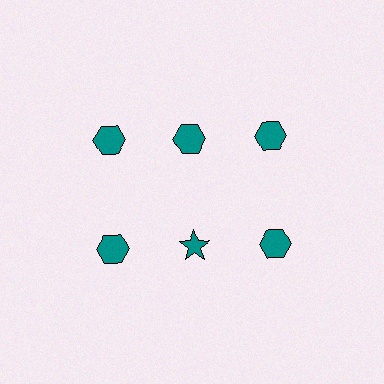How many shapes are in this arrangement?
There are 6 shapes arranged in a grid pattern.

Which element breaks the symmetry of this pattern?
The teal star in the second row, second from left column breaks the symmetry. All other shapes are teal hexagons.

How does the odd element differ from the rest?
It has a different shape: star instead of hexagon.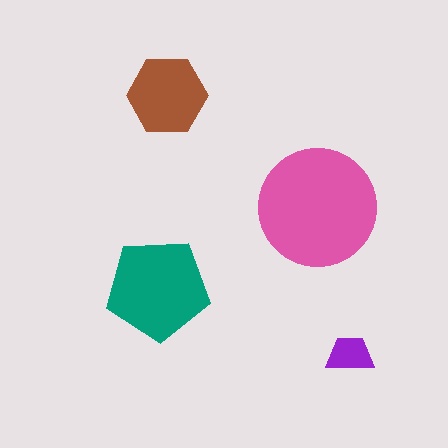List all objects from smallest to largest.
The purple trapezoid, the brown hexagon, the teal pentagon, the pink circle.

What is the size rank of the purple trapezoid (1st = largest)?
4th.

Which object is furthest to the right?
The purple trapezoid is rightmost.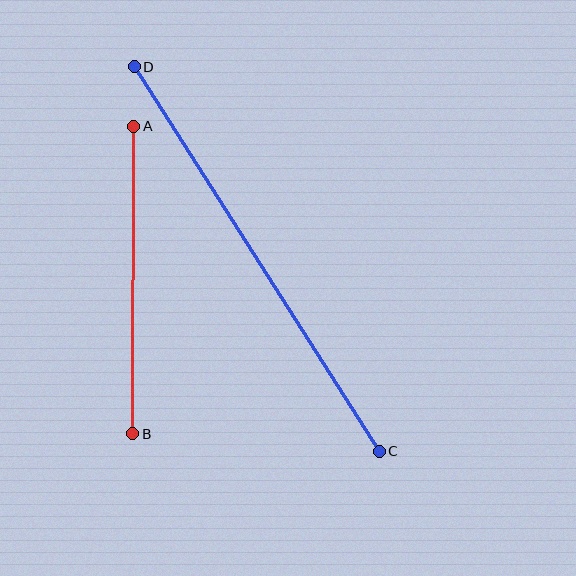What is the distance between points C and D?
The distance is approximately 456 pixels.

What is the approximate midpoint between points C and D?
The midpoint is at approximately (257, 259) pixels.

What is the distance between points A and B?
The distance is approximately 307 pixels.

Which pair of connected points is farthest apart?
Points C and D are farthest apart.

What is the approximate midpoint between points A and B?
The midpoint is at approximately (133, 280) pixels.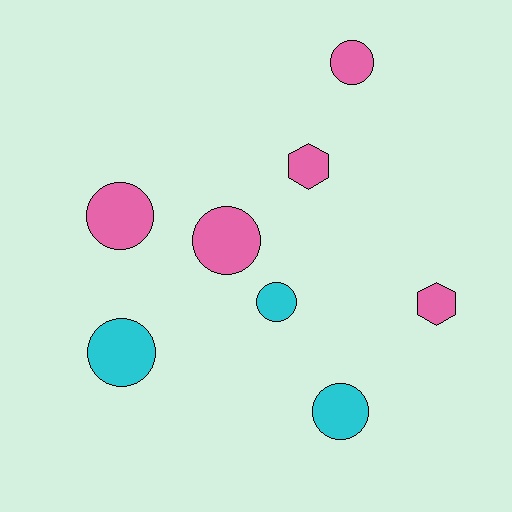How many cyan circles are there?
There are 3 cyan circles.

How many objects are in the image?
There are 8 objects.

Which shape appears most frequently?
Circle, with 6 objects.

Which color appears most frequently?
Pink, with 5 objects.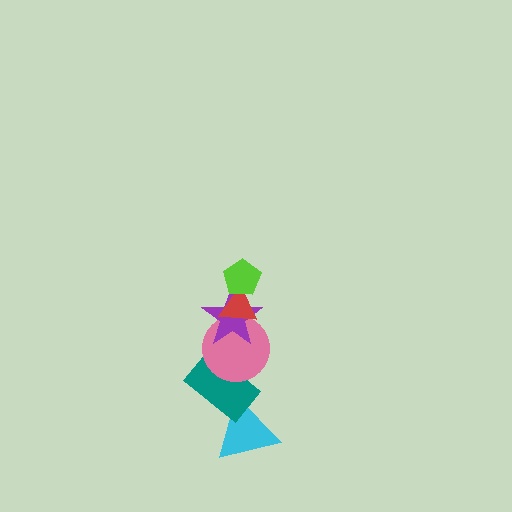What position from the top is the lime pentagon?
The lime pentagon is 1st from the top.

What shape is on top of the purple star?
The red triangle is on top of the purple star.